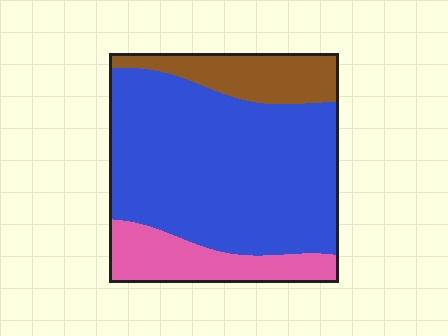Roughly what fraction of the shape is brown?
Brown covers around 15% of the shape.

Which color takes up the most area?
Blue, at roughly 65%.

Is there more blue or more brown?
Blue.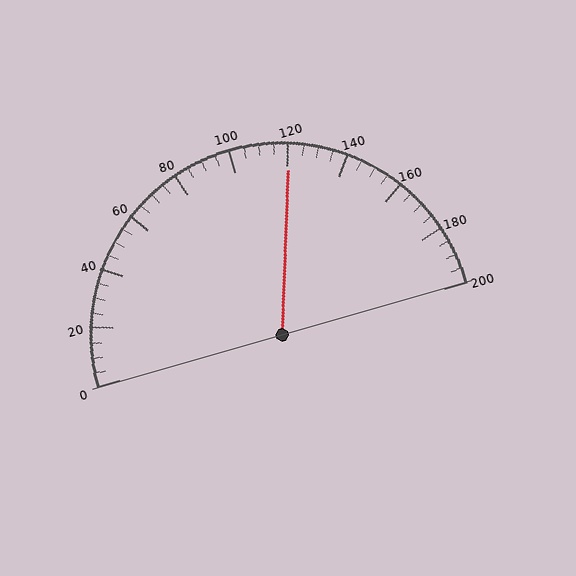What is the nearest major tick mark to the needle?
The nearest major tick mark is 120.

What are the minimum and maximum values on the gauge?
The gauge ranges from 0 to 200.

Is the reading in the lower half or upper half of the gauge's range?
The reading is in the upper half of the range (0 to 200).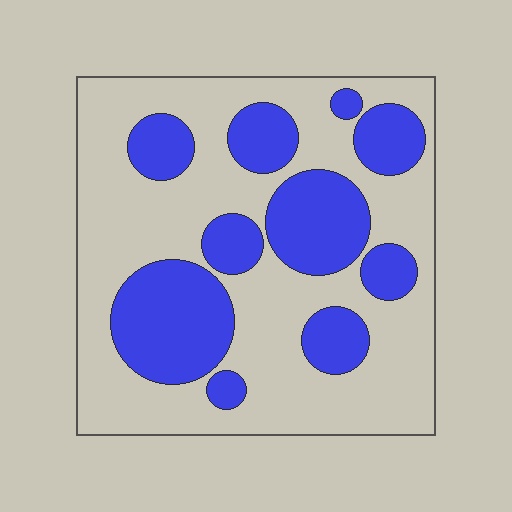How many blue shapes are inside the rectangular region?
10.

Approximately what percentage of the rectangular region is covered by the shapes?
Approximately 35%.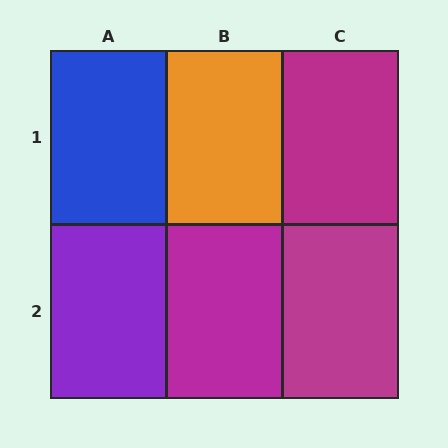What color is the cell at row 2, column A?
Purple.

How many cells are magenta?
3 cells are magenta.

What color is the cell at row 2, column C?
Magenta.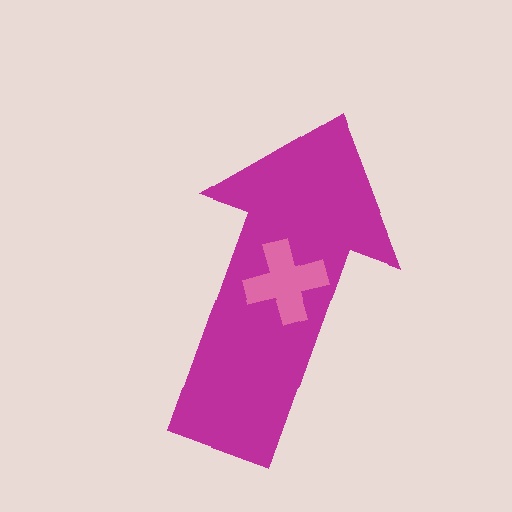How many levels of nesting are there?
2.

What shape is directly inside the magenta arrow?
The pink cross.